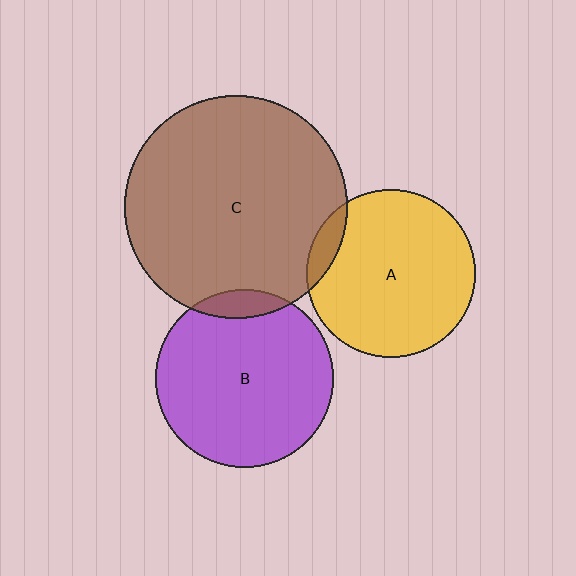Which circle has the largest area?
Circle C (brown).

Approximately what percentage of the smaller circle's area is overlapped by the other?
Approximately 10%.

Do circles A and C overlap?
Yes.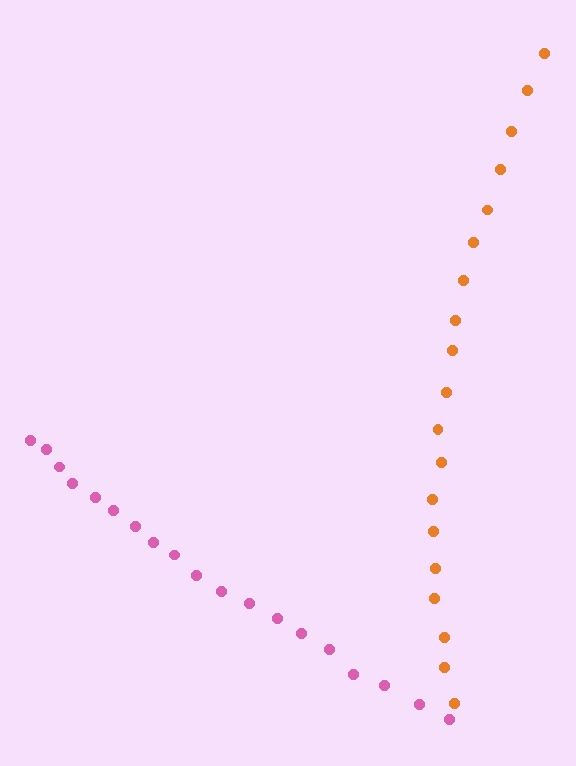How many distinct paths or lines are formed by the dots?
There are 2 distinct paths.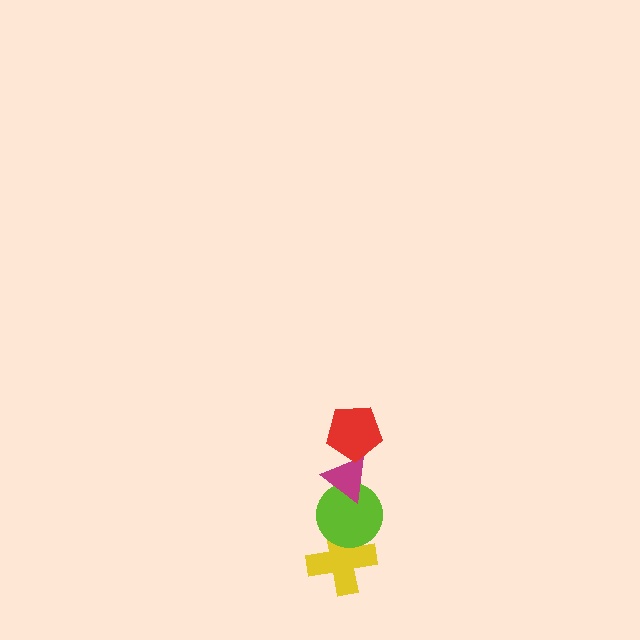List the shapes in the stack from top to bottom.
From top to bottom: the red pentagon, the magenta triangle, the lime circle, the yellow cross.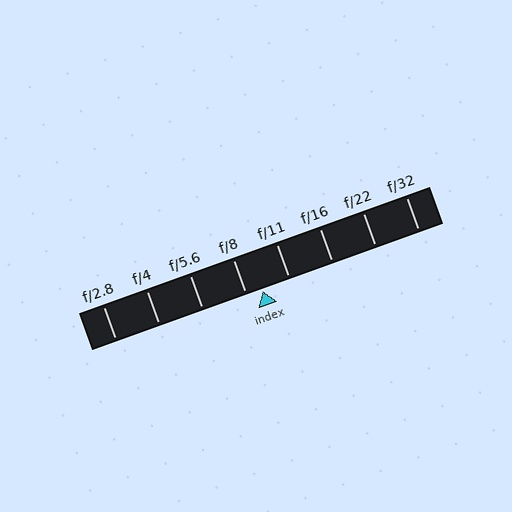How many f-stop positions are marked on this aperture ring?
There are 8 f-stop positions marked.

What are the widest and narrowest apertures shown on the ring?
The widest aperture shown is f/2.8 and the narrowest is f/32.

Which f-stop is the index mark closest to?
The index mark is closest to f/8.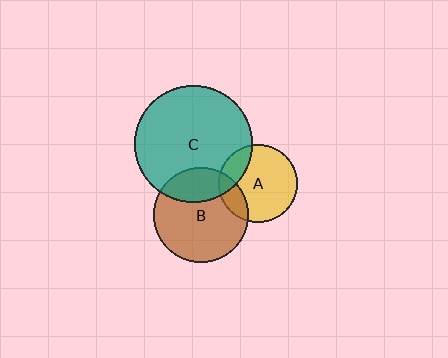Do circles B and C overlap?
Yes.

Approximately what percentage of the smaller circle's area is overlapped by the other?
Approximately 25%.